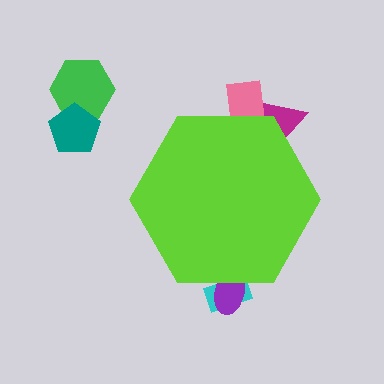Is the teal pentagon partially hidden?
No, the teal pentagon is fully visible.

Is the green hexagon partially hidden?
No, the green hexagon is fully visible.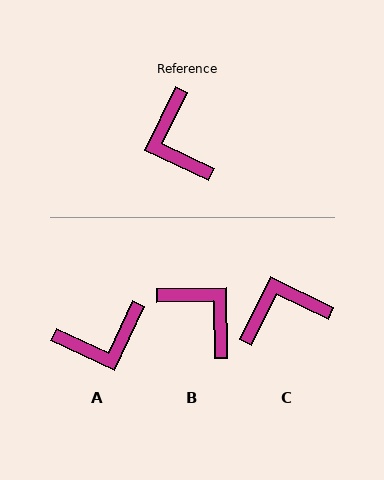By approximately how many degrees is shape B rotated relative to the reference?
Approximately 154 degrees clockwise.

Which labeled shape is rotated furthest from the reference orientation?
B, about 154 degrees away.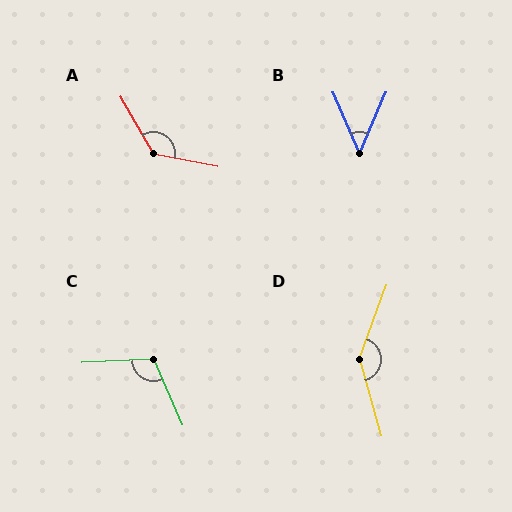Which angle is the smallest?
B, at approximately 47 degrees.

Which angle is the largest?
D, at approximately 144 degrees.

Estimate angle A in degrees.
Approximately 131 degrees.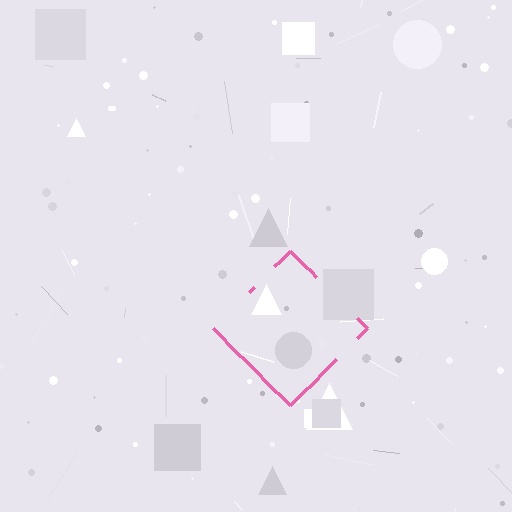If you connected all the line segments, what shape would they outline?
They would outline a diamond.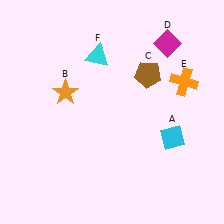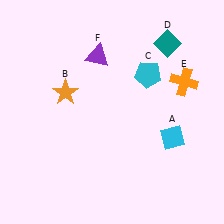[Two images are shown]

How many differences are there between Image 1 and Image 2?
There are 3 differences between the two images.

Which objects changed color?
C changed from brown to cyan. D changed from magenta to teal. F changed from cyan to purple.